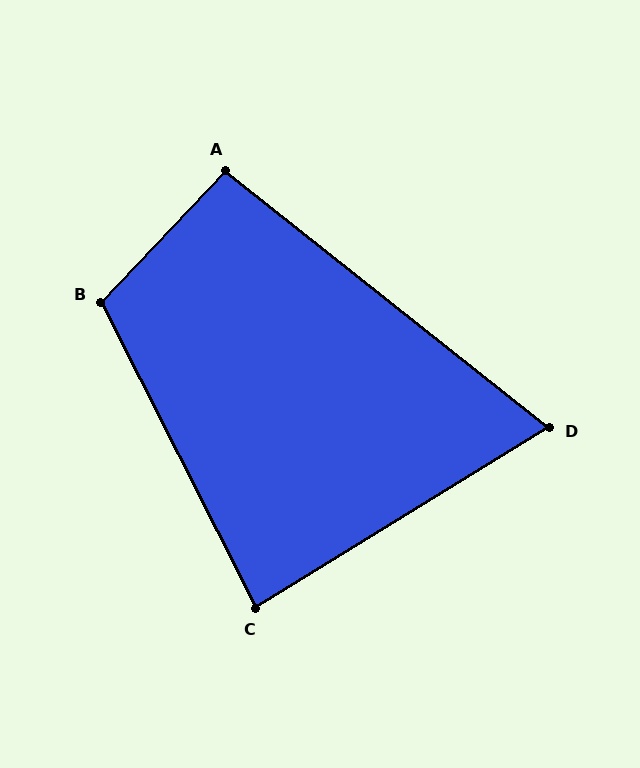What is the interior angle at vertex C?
Approximately 85 degrees (approximately right).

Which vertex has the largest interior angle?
B, at approximately 110 degrees.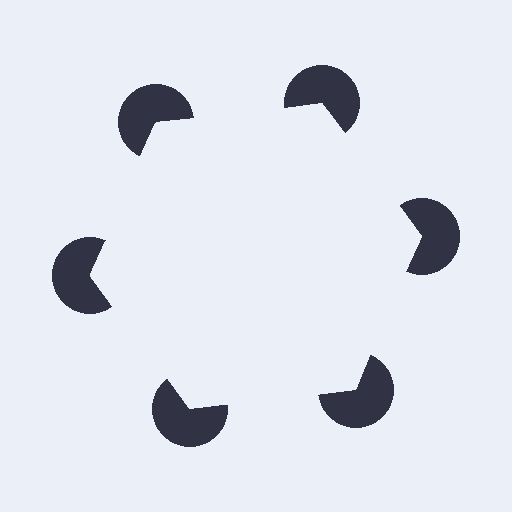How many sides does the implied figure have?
6 sides.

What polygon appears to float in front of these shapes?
An illusory hexagon — its edges are inferred from the aligned wedge cuts in the pac-man discs, not physically drawn.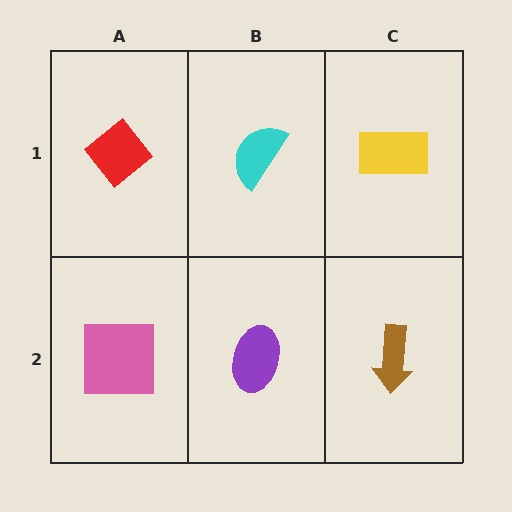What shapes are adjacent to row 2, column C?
A yellow rectangle (row 1, column C), a purple ellipse (row 2, column B).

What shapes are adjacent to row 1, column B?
A purple ellipse (row 2, column B), a red diamond (row 1, column A), a yellow rectangle (row 1, column C).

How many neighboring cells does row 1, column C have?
2.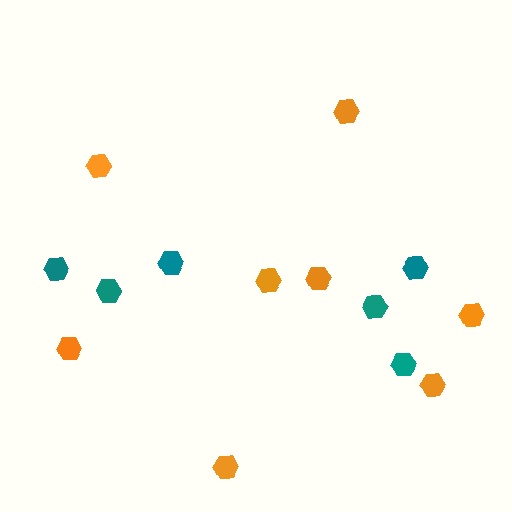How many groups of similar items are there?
There are 2 groups: one group of orange hexagons (8) and one group of teal hexagons (6).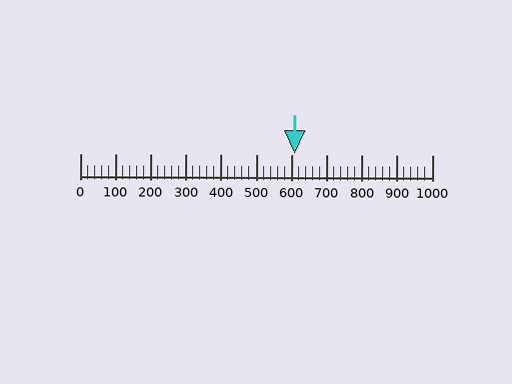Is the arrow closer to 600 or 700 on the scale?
The arrow is closer to 600.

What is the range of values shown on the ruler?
The ruler shows values from 0 to 1000.